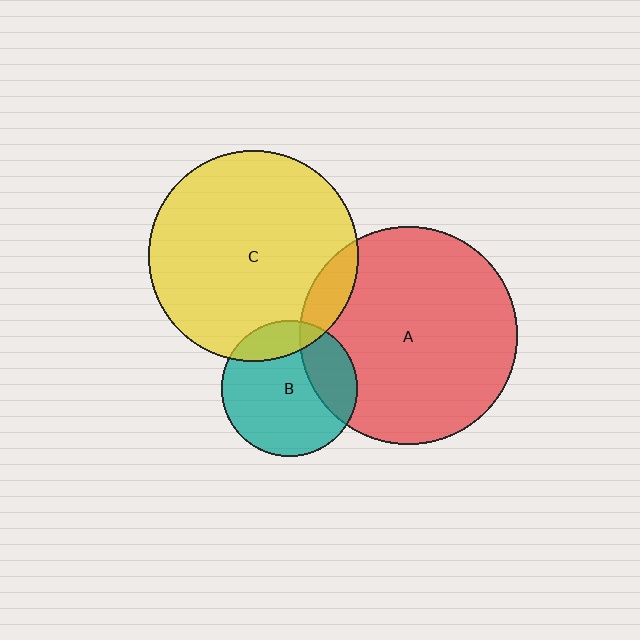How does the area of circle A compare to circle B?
Approximately 2.6 times.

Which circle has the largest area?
Circle A (red).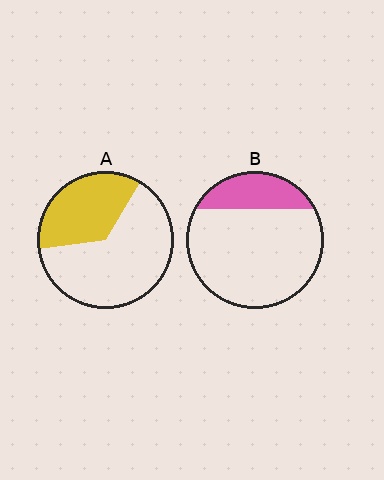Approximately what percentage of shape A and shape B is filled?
A is approximately 35% and B is approximately 20%.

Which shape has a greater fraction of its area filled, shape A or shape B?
Shape A.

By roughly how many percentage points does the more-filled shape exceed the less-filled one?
By roughly 15 percentage points (A over B).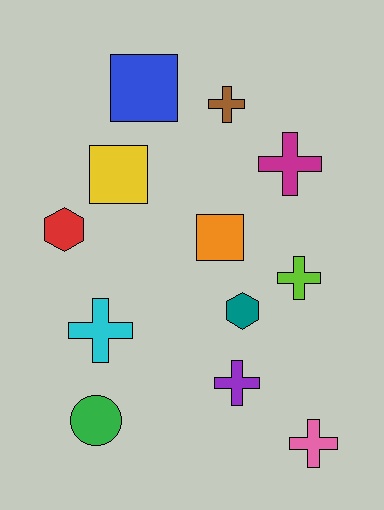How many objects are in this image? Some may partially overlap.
There are 12 objects.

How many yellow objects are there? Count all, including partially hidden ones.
There is 1 yellow object.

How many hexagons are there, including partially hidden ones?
There are 2 hexagons.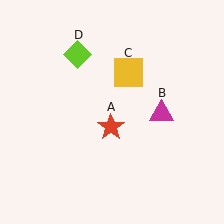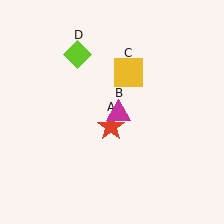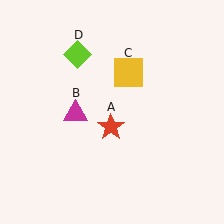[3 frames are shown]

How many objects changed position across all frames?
1 object changed position: magenta triangle (object B).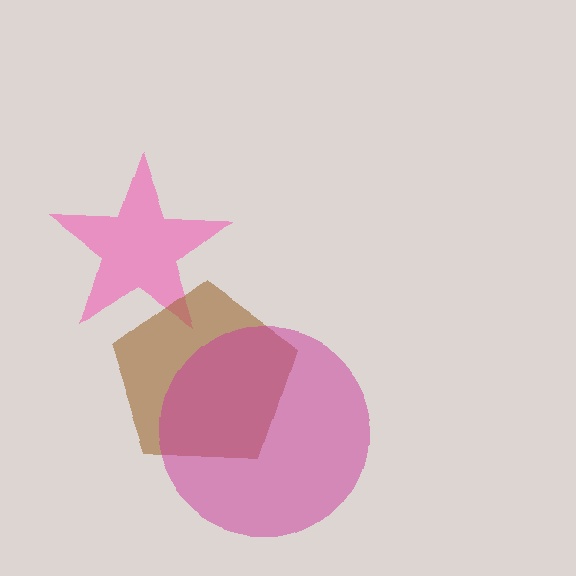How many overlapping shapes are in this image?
There are 3 overlapping shapes in the image.